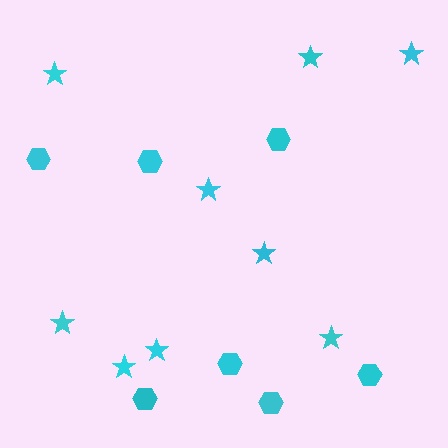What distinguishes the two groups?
There are 2 groups: one group of stars (9) and one group of hexagons (7).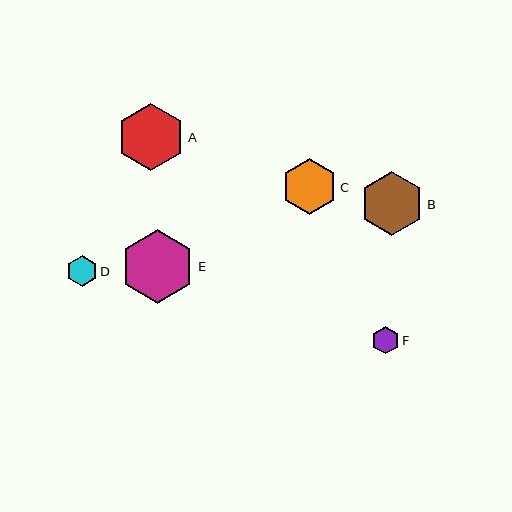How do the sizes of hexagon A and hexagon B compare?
Hexagon A and hexagon B are approximately the same size.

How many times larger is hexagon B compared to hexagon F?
Hexagon B is approximately 2.4 times the size of hexagon F.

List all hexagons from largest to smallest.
From largest to smallest: E, A, B, C, D, F.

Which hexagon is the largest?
Hexagon E is the largest with a size of approximately 74 pixels.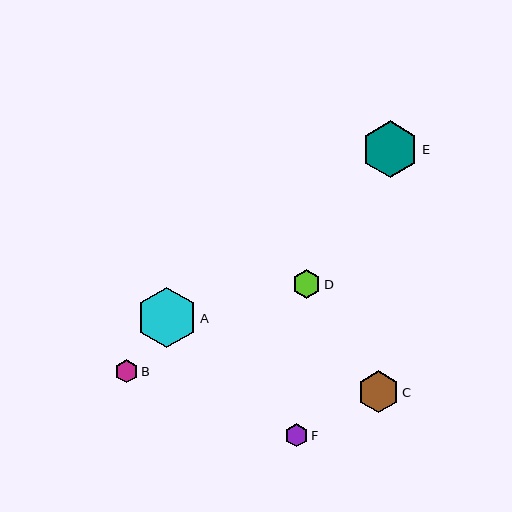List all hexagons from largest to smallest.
From largest to smallest: A, E, C, D, B, F.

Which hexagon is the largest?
Hexagon A is the largest with a size of approximately 61 pixels.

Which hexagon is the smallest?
Hexagon F is the smallest with a size of approximately 23 pixels.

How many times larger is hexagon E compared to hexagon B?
Hexagon E is approximately 2.5 times the size of hexagon B.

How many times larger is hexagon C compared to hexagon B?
Hexagon C is approximately 1.8 times the size of hexagon B.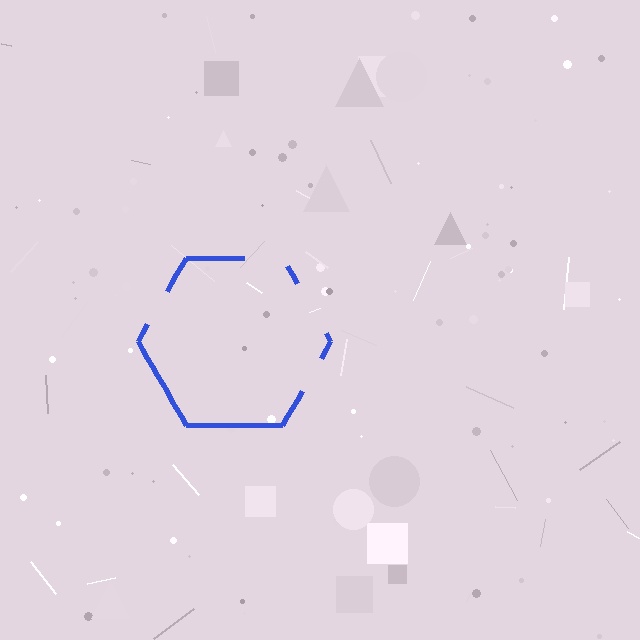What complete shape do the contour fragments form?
The contour fragments form a hexagon.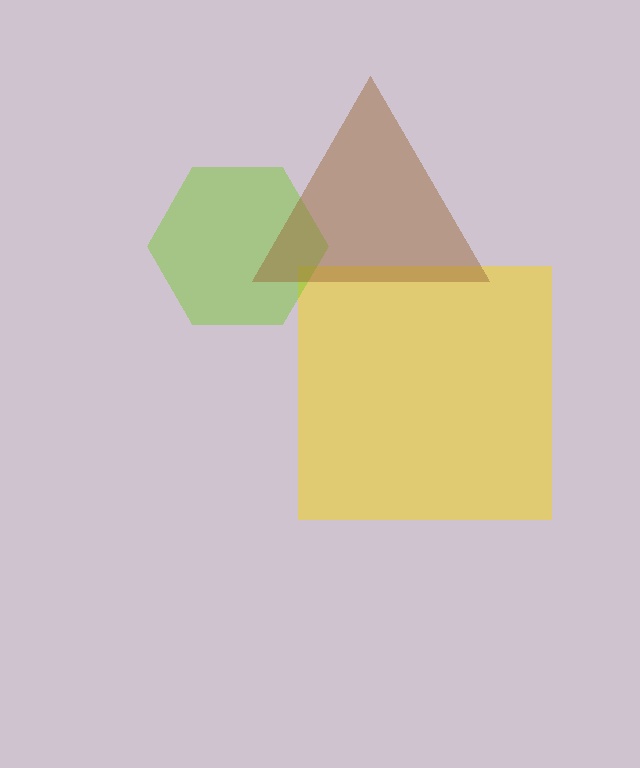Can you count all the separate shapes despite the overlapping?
Yes, there are 3 separate shapes.